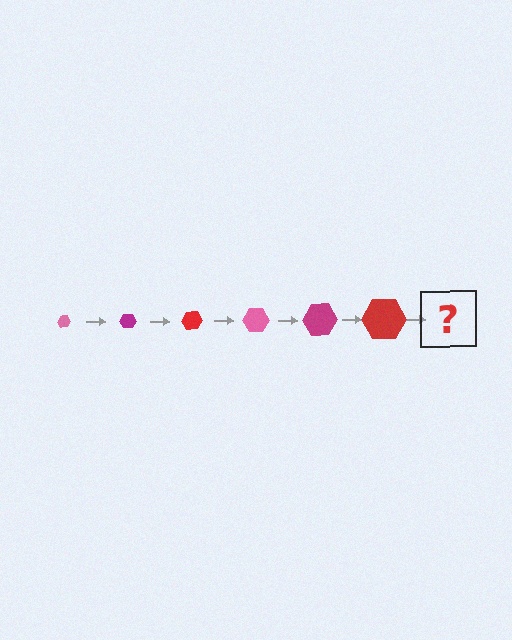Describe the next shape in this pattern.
It should be a pink hexagon, larger than the previous one.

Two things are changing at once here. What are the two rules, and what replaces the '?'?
The two rules are that the hexagon grows larger each step and the color cycles through pink, magenta, and red. The '?' should be a pink hexagon, larger than the previous one.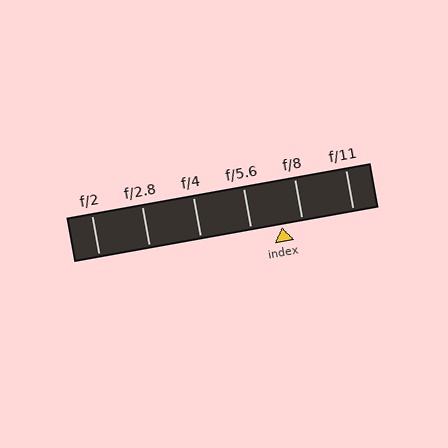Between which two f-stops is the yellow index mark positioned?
The index mark is between f/5.6 and f/8.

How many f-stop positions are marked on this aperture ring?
There are 6 f-stop positions marked.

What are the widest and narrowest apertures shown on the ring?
The widest aperture shown is f/2 and the narrowest is f/11.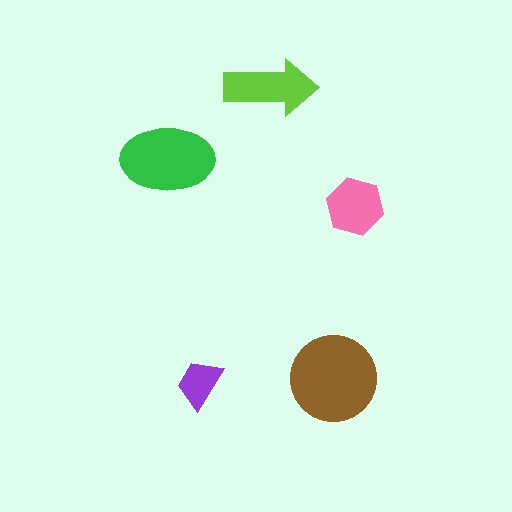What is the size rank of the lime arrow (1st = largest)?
3rd.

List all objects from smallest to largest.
The purple trapezoid, the pink hexagon, the lime arrow, the green ellipse, the brown circle.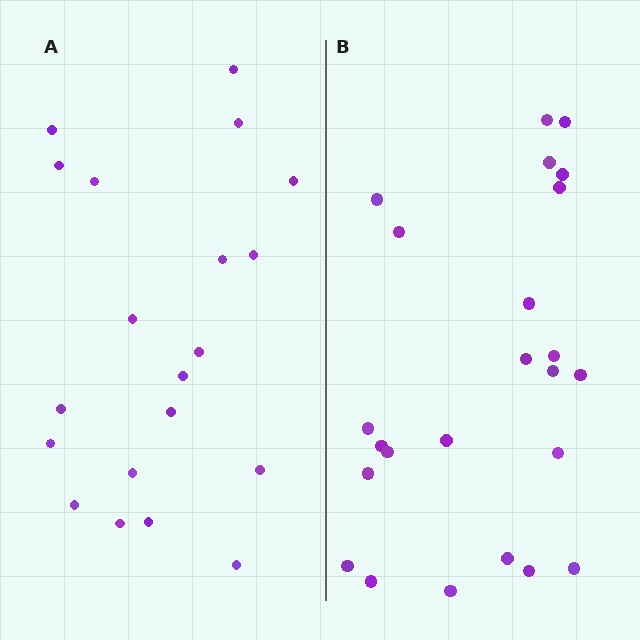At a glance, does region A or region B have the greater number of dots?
Region B (the right region) has more dots.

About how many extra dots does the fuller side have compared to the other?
Region B has about 4 more dots than region A.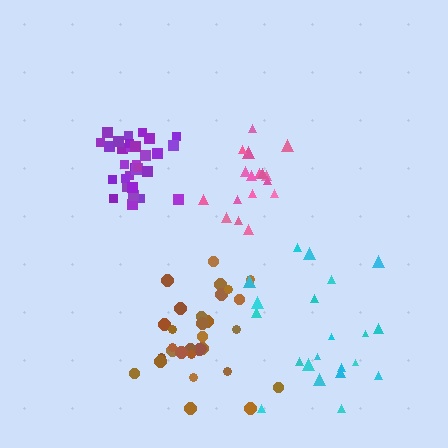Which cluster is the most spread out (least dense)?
Cyan.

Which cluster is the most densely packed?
Purple.